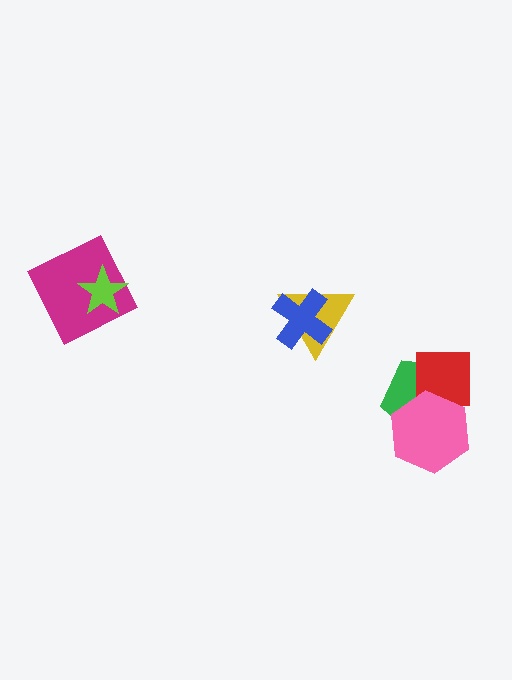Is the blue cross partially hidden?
No, no other shape covers it.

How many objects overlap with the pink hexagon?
2 objects overlap with the pink hexagon.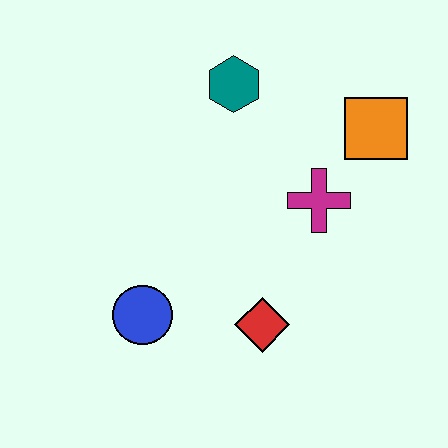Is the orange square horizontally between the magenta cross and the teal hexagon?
No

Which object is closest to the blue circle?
The red diamond is closest to the blue circle.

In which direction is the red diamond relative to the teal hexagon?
The red diamond is below the teal hexagon.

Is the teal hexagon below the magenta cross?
No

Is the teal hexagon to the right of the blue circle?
Yes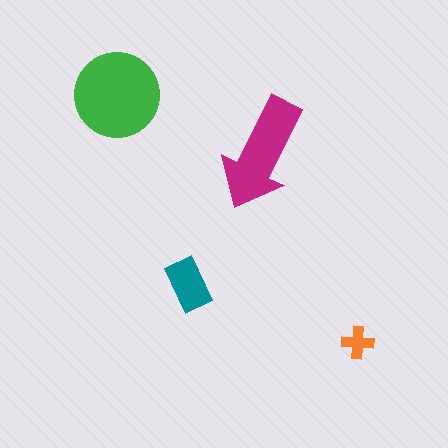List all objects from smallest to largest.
The orange cross, the teal rectangle, the magenta arrow, the green circle.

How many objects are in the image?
There are 4 objects in the image.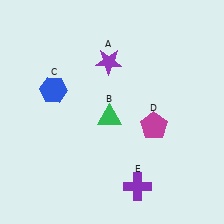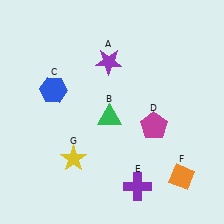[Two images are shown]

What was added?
An orange diamond (F), a yellow star (G) were added in Image 2.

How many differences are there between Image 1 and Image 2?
There are 2 differences between the two images.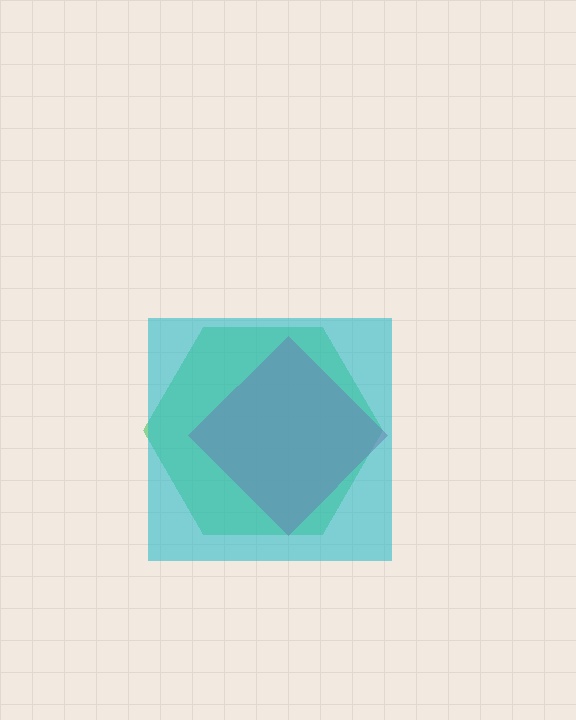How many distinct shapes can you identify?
There are 3 distinct shapes: a green hexagon, a magenta diamond, a cyan square.